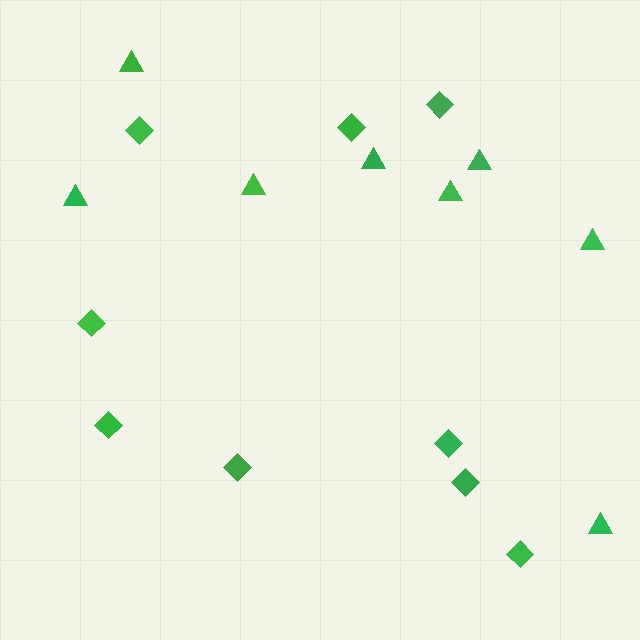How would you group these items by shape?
There are 2 groups: one group of diamonds (9) and one group of triangles (8).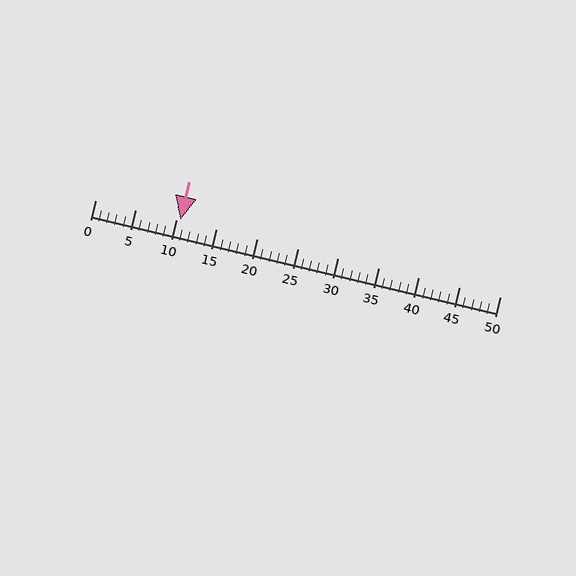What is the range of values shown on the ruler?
The ruler shows values from 0 to 50.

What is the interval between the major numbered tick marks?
The major tick marks are spaced 5 units apart.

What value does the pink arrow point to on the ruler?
The pink arrow points to approximately 10.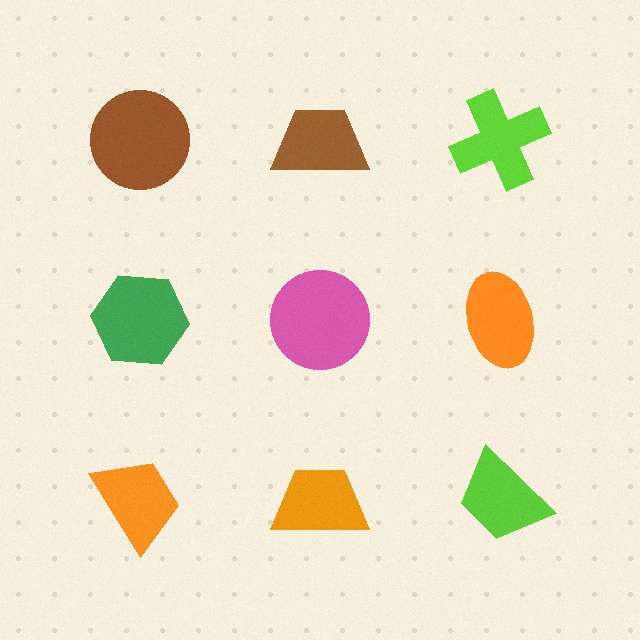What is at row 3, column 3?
A lime trapezoid.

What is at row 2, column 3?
An orange ellipse.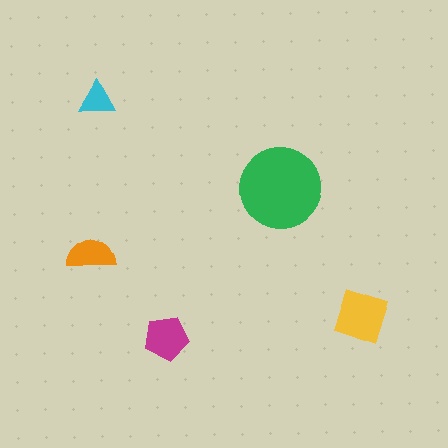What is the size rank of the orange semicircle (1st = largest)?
4th.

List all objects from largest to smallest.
The green circle, the yellow square, the magenta pentagon, the orange semicircle, the cyan triangle.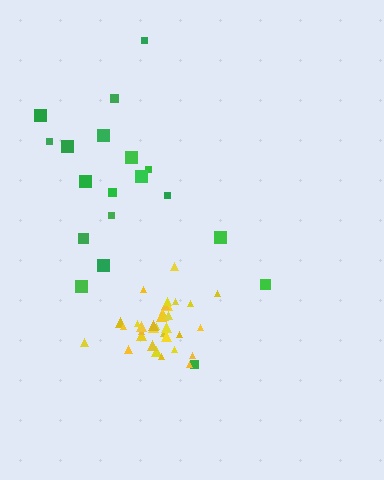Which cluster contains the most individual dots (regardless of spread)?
Yellow (34).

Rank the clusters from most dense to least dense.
yellow, green.